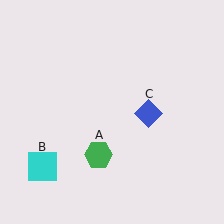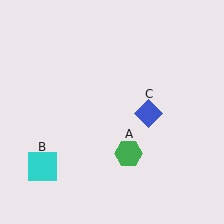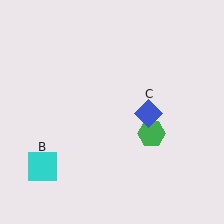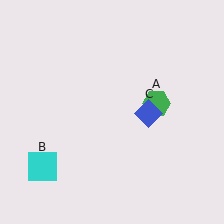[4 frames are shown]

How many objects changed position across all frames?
1 object changed position: green hexagon (object A).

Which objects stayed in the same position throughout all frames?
Cyan square (object B) and blue diamond (object C) remained stationary.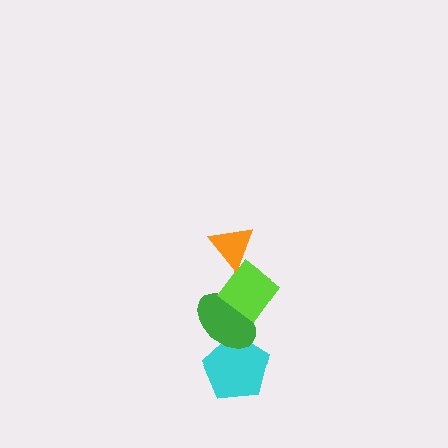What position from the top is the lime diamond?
The lime diamond is 2nd from the top.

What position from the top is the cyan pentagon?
The cyan pentagon is 4th from the top.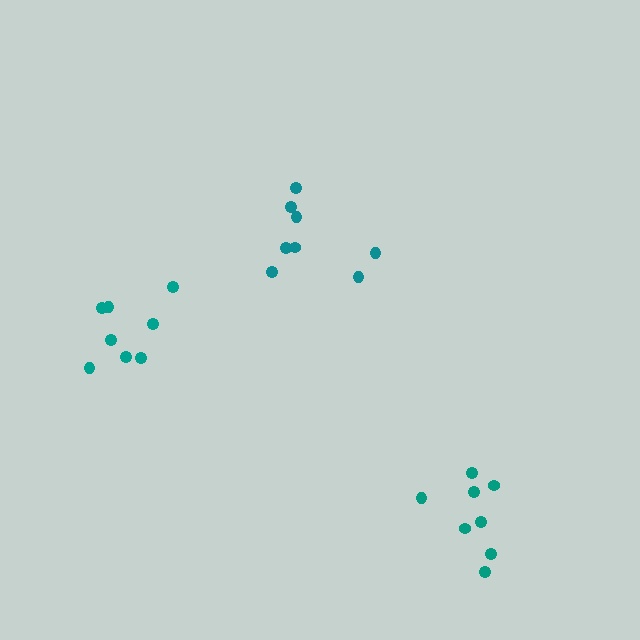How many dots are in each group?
Group 1: 8 dots, Group 2: 8 dots, Group 3: 8 dots (24 total).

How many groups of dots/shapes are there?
There are 3 groups.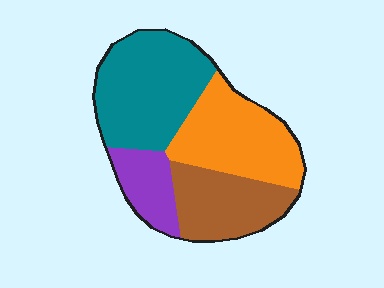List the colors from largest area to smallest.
From largest to smallest: teal, orange, brown, purple.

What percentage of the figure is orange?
Orange takes up between a quarter and a half of the figure.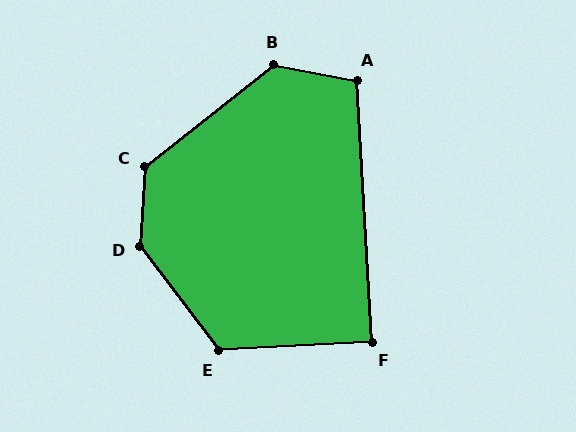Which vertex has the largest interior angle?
D, at approximately 139 degrees.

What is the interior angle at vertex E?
Approximately 124 degrees (obtuse).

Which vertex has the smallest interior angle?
F, at approximately 90 degrees.